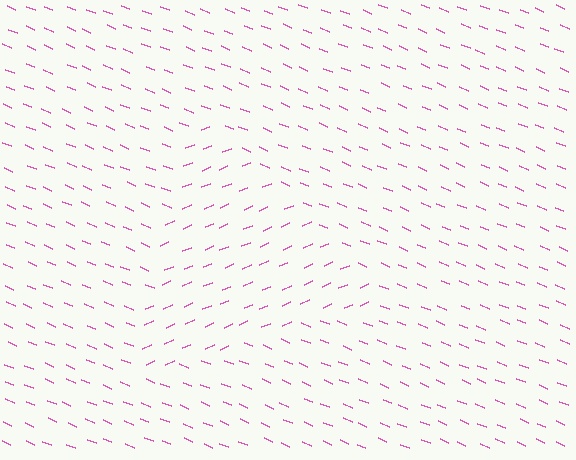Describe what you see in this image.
The image is filled with small pink line segments. A triangle region in the image has lines oriented differently from the surrounding lines, creating a visible texture boundary.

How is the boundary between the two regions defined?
The boundary is defined purely by a change in line orientation (approximately 45 degrees difference). All lines are the same color and thickness.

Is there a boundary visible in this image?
Yes, there is a texture boundary formed by a change in line orientation.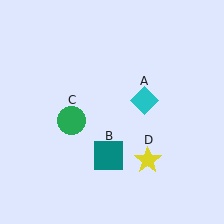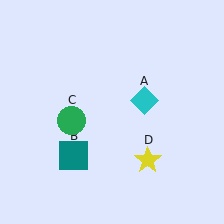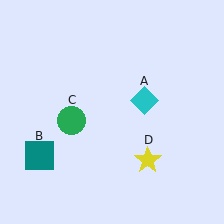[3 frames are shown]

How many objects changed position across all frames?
1 object changed position: teal square (object B).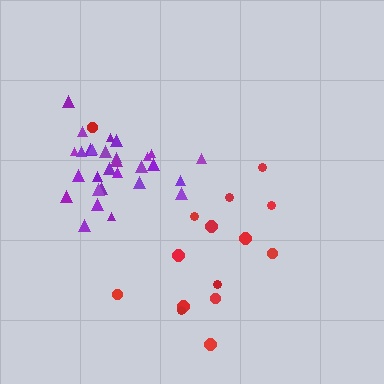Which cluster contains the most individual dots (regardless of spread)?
Purple (29).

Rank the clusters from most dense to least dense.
purple, red.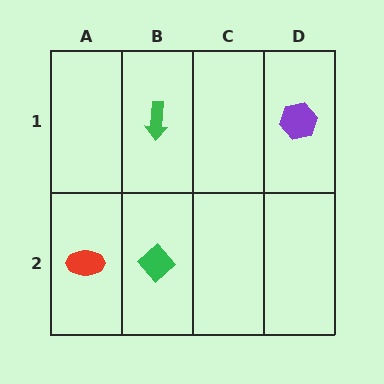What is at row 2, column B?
A green diamond.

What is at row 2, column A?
A red ellipse.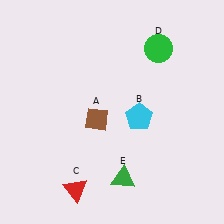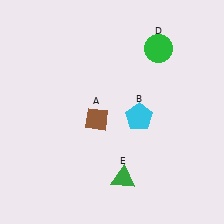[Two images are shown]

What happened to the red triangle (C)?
The red triangle (C) was removed in Image 2. It was in the bottom-left area of Image 1.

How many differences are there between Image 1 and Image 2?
There is 1 difference between the two images.